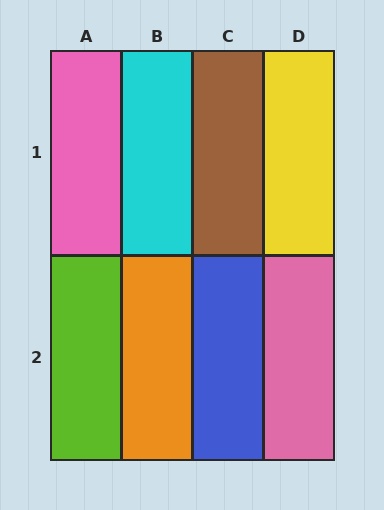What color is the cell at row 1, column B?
Cyan.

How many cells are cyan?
1 cell is cyan.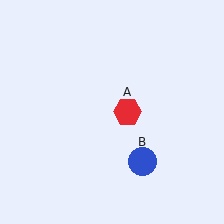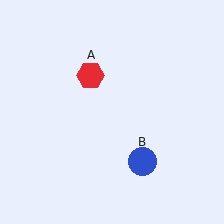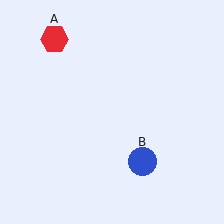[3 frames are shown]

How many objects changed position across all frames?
1 object changed position: red hexagon (object A).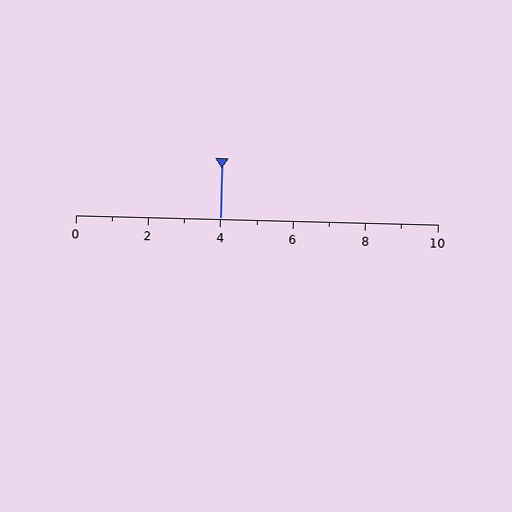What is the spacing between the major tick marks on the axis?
The major ticks are spaced 2 apart.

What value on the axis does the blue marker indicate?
The marker indicates approximately 4.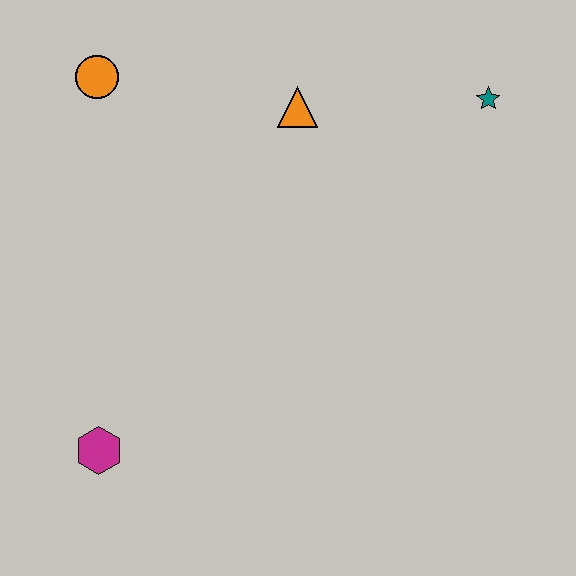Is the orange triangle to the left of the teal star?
Yes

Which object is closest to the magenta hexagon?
The orange circle is closest to the magenta hexagon.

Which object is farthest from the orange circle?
The teal star is farthest from the orange circle.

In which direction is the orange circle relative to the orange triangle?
The orange circle is to the left of the orange triangle.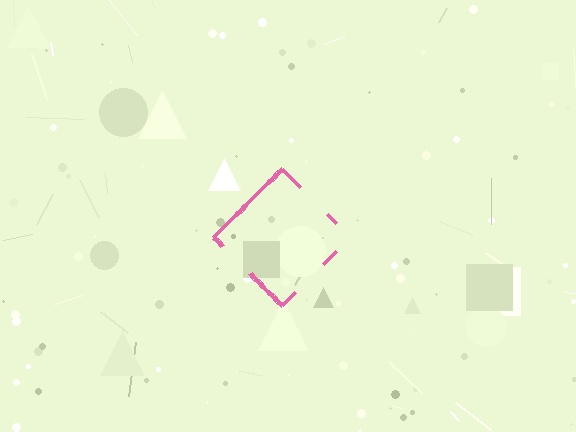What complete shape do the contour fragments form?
The contour fragments form a diamond.